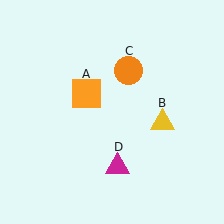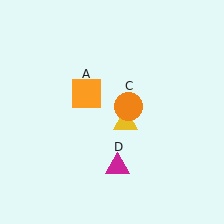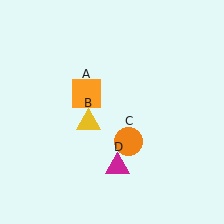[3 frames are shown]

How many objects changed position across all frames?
2 objects changed position: yellow triangle (object B), orange circle (object C).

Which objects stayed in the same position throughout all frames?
Orange square (object A) and magenta triangle (object D) remained stationary.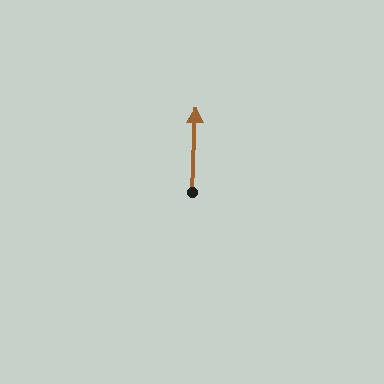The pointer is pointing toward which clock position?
Roughly 12 o'clock.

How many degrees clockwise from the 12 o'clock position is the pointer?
Approximately 3 degrees.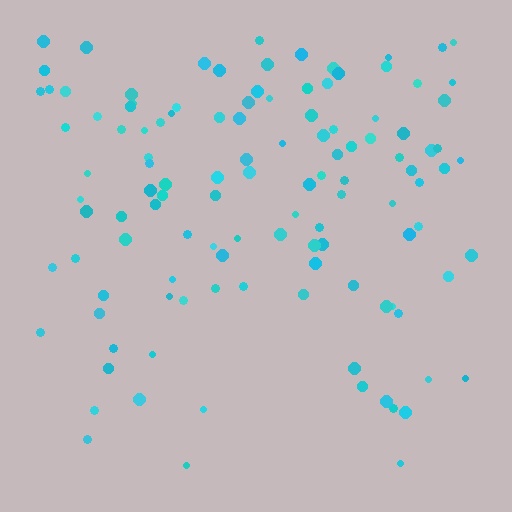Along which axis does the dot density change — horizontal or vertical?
Vertical.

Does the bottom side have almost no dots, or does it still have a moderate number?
Still a moderate number, just noticeably fewer than the top.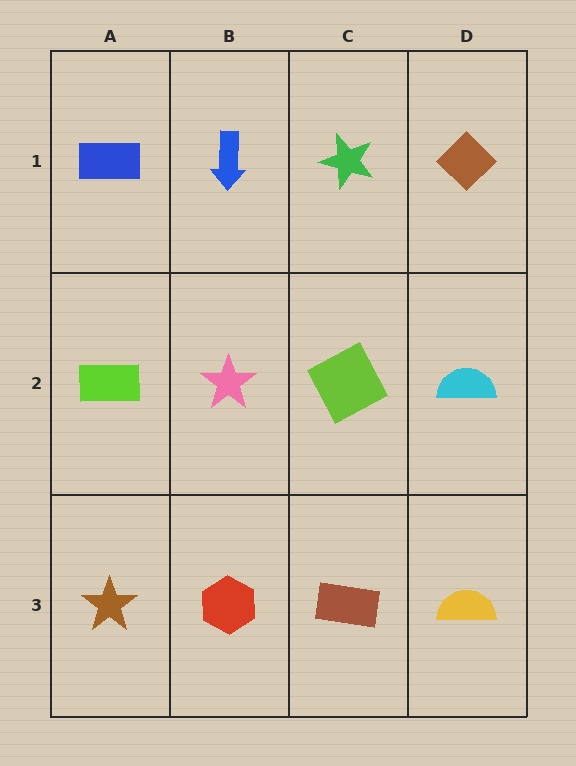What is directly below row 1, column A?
A lime rectangle.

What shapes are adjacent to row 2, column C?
A green star (row 1, column C), a brown rectangle (row 3, column C), a pink star (row 2, column B), a cyan semicircle (row 2, column D).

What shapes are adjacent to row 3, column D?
A cyan semicircle (row 2, column D), a brown rectangle (row 3, column C).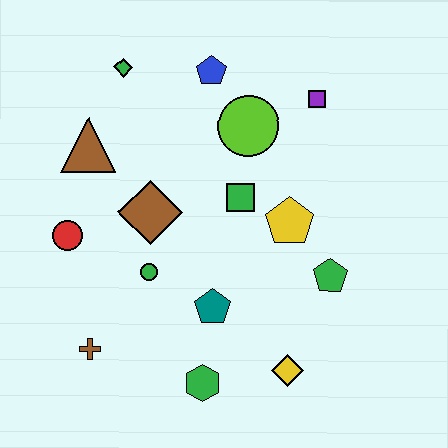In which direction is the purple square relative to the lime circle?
The purple square is to the right of the lime circle.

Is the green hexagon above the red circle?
No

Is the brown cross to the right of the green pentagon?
No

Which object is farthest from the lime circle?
The brown cross is farthest from the lime circle.